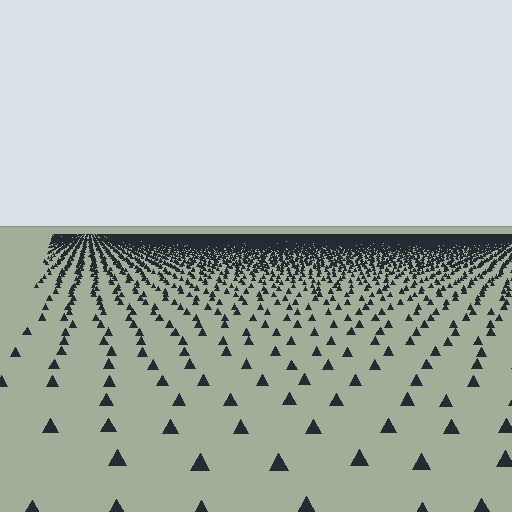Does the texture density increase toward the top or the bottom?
Density increases toward the top.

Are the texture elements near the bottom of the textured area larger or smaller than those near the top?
Larger. Near the bottom, elements are closer to the viewer and appear at a bigger on-screen size.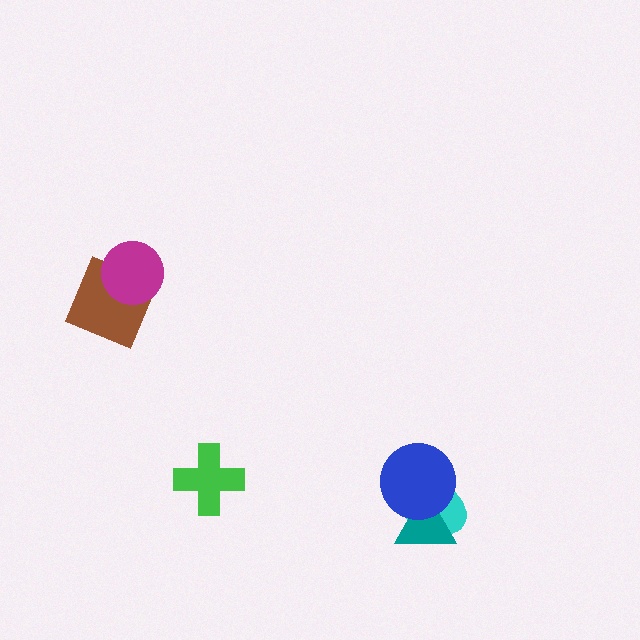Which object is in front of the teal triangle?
The blue circle is in front of the teal triangle.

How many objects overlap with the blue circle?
2 objects overlap with the blue circle.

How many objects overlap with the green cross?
0 objects overlap with the green cross.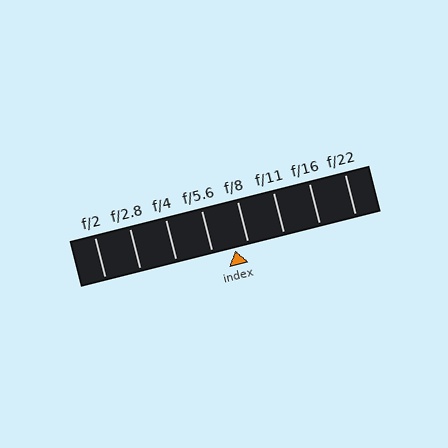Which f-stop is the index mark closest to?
The index mark is closest to f/8.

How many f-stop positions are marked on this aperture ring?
There are 8 f-stop positions marked.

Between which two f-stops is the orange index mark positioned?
The index mark is between f/5.6 and f/8.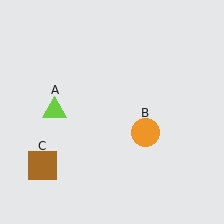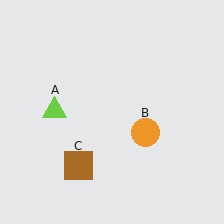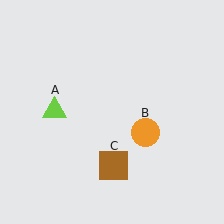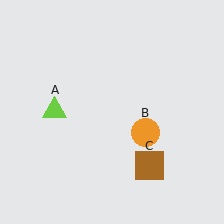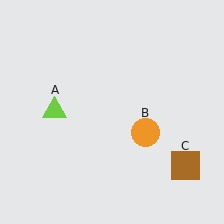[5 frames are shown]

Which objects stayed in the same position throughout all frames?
Lime triangle (object A) and orange circle (object B) remained stationary.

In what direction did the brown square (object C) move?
The brown square (object C) moved right.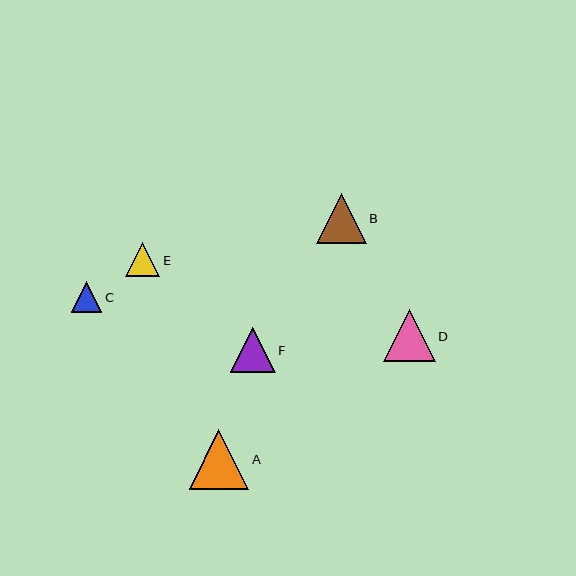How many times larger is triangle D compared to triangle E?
Triangle D is approximately 1.5 times the size of triangle E.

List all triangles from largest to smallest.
From largest to smallest: A, D, B, F, E, C.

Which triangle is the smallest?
Triangle C is the smallest with a size of approximately 30 pixels.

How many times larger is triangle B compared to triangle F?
Triangle B is approximately 1.1 times the size of triangle F.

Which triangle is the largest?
Triangle A is the largest with a size of approximately 60 pixels.